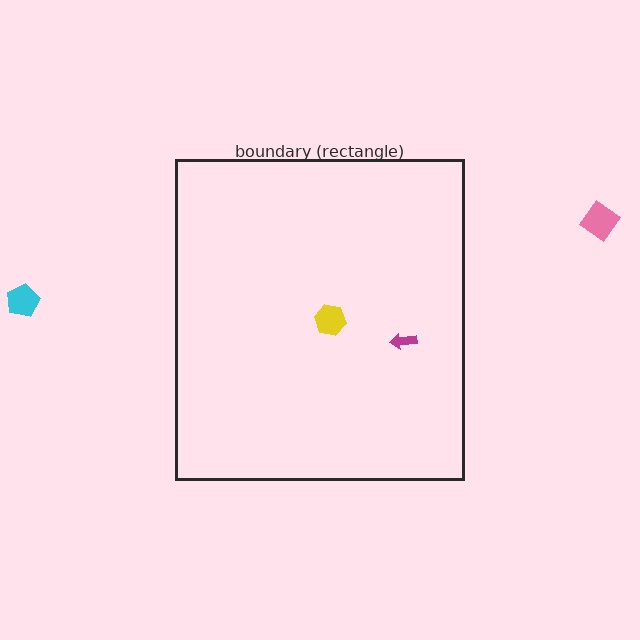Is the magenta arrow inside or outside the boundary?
Inside.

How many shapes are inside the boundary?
2 inside, 2 outside.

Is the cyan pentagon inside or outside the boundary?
Outside.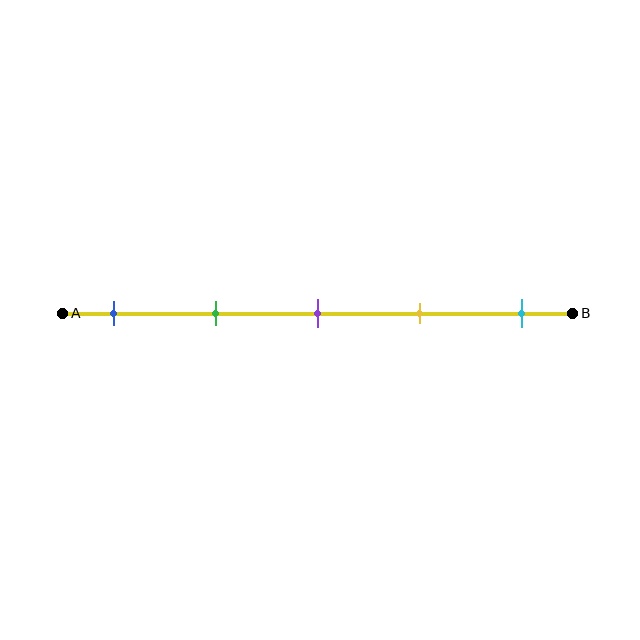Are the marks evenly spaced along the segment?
Yes, the marks are approximately evenly spaced.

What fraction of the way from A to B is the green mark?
The green mark is approximately 30% (0.3) of the way from A to B.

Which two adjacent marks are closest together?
The purple and yellow marks are the closest adjacent pair.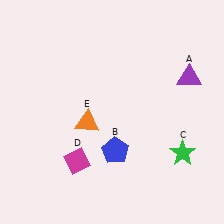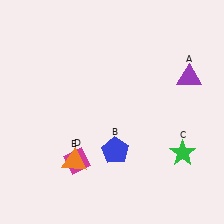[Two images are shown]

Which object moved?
The orange triangle (E) moved down.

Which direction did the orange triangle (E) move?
The orange triangle (E) moved down.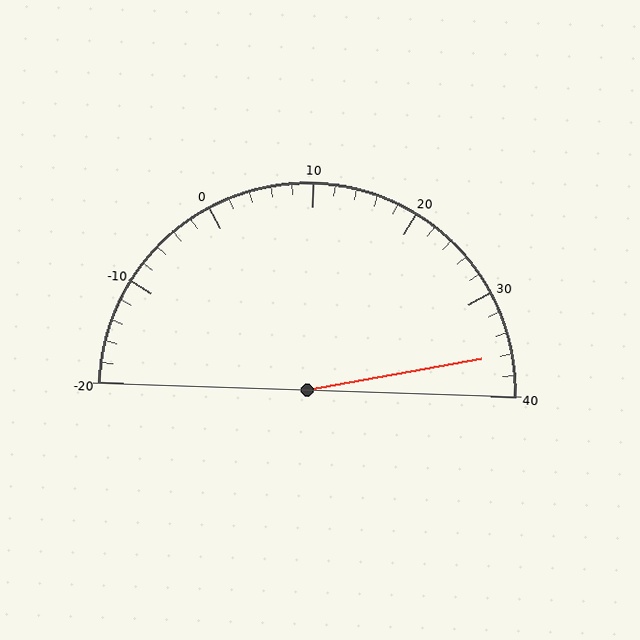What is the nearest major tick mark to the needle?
The nearest major tick mark is 40.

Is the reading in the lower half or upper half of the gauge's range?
The reading is in the upper half of the range (-20 to 40).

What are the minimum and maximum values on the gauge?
The gauge ranges from -20 to 40.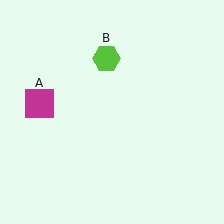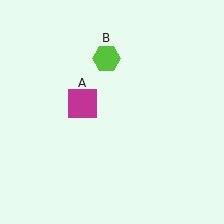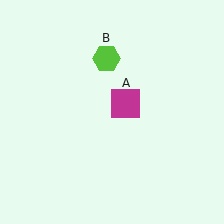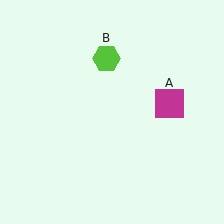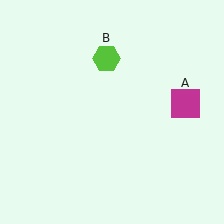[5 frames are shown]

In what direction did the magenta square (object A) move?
The magenta square (object A) moved right.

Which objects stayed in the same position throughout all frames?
Lime hexagon (object B) remained stationary.